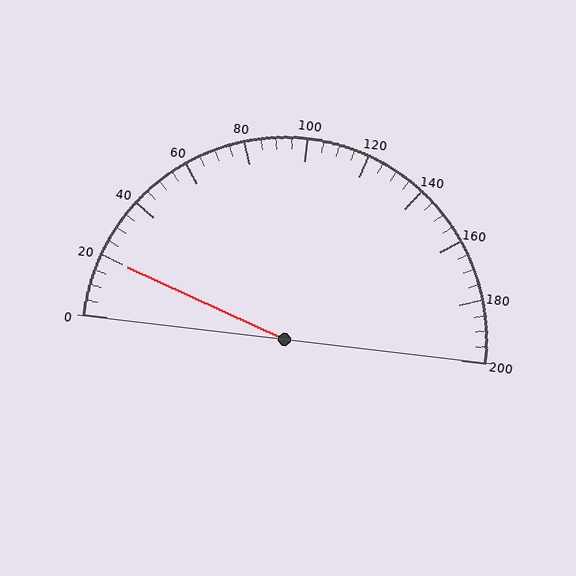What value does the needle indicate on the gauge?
The needle indicates approximately 20.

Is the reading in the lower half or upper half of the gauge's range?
The reading is in the lower half of the range (0 to 200).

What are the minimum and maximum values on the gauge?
The gauge ranges from 0 to 200.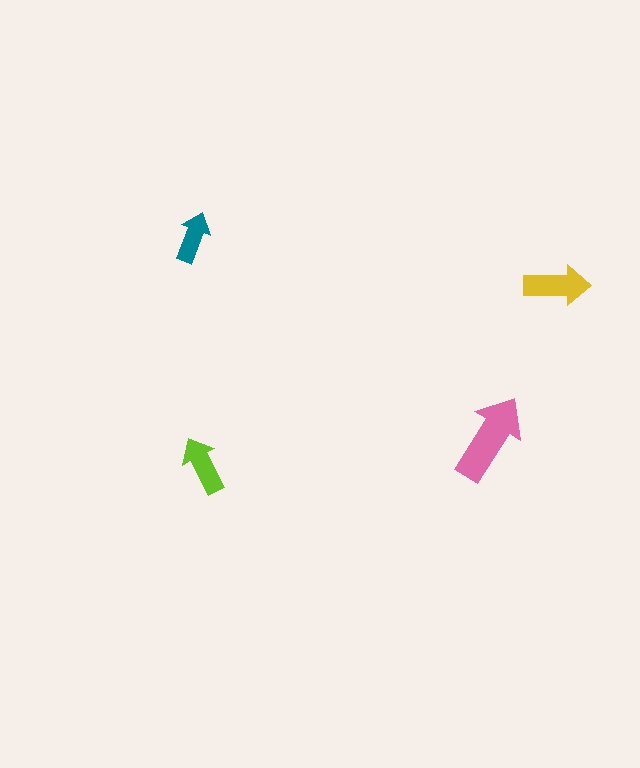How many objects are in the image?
There are 4 objects in the image.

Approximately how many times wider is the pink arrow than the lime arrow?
About 1.5 times wider.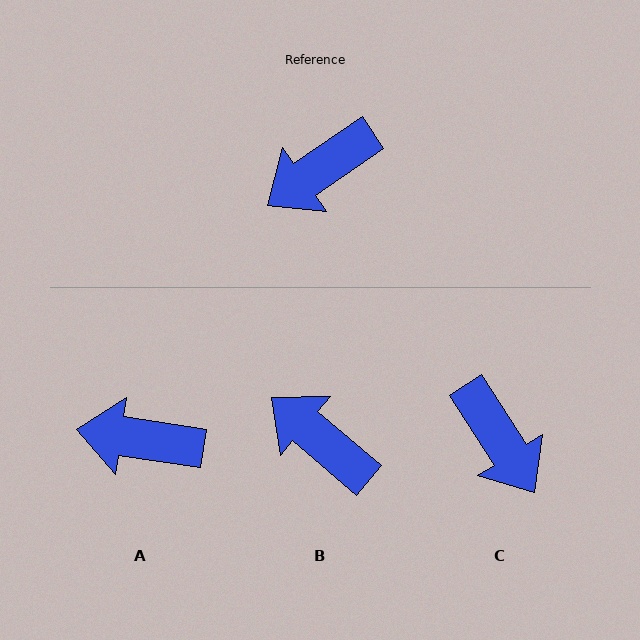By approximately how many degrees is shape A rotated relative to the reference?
Approximately 43 degrees clockwise.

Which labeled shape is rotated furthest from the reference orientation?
C, about 88 degrees away.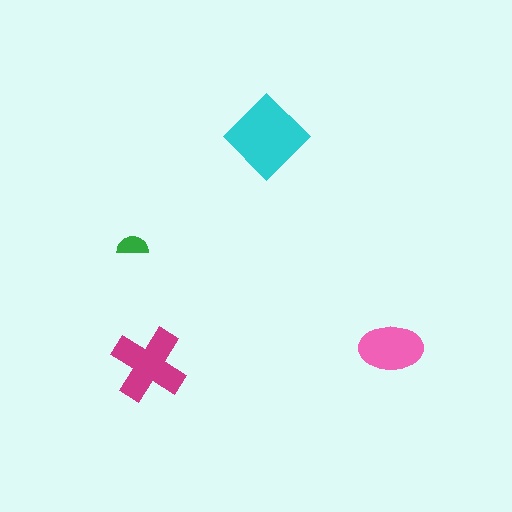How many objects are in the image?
There are 4 objects in the image.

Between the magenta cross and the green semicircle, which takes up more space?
The magenta cross.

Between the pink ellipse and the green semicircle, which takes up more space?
The pink ellipse.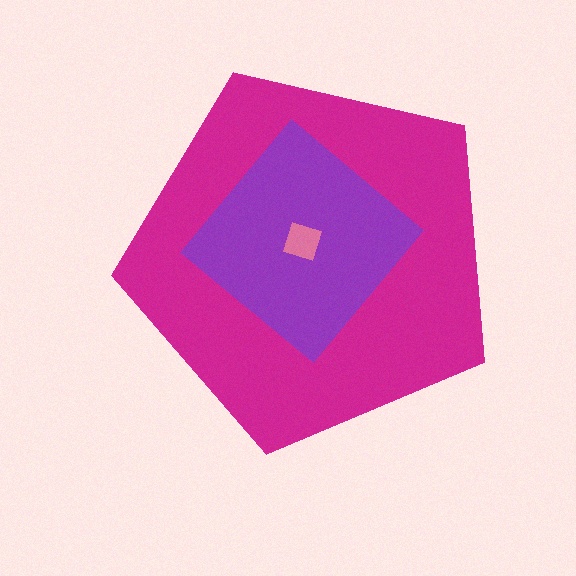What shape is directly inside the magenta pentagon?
The purple diamond.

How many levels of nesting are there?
3.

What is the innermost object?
The pink diamond.